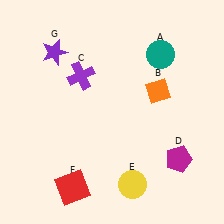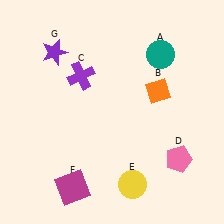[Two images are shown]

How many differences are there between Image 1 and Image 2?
There are 2 differences between the two images.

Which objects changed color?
D changed from magenta to pink. F changed from red to magenta.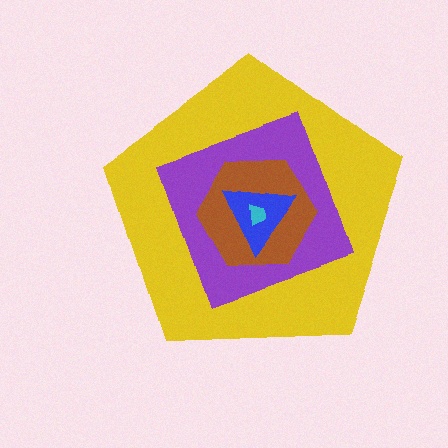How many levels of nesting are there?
5.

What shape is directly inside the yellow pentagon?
The purple diamond.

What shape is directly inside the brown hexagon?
The blue triangle.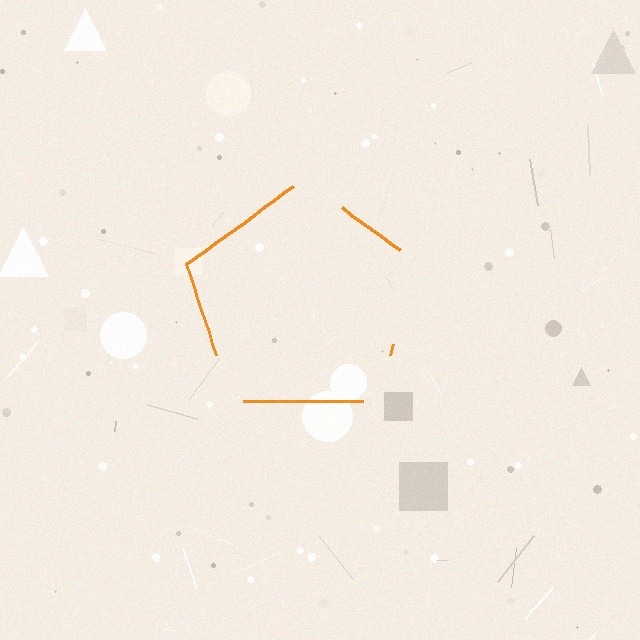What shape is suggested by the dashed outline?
The dashed outline suggests a pentagon.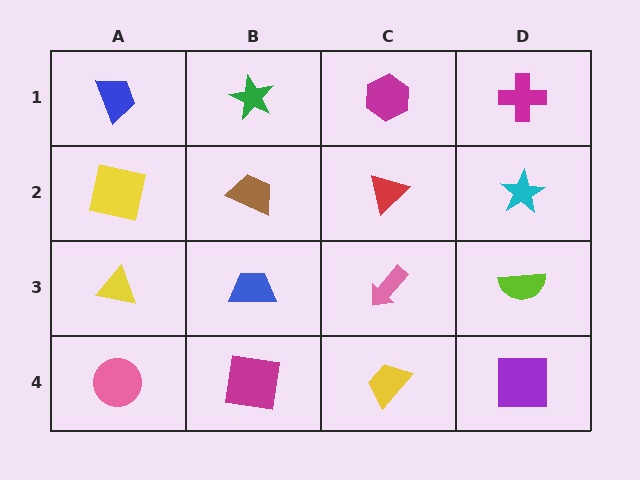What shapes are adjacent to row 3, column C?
A red triangle (row 2, column C), a yellow trapezoid (row 4, column C), a blue trapezoid (row 3, column B), a lime semicircle (row 3, column D).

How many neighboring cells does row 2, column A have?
3.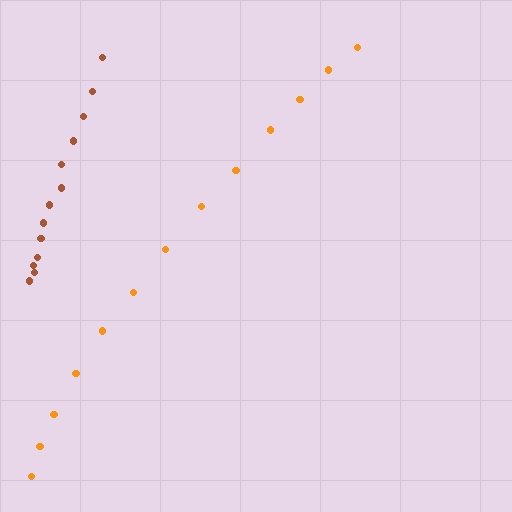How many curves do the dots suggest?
There are 2 distinct paths.